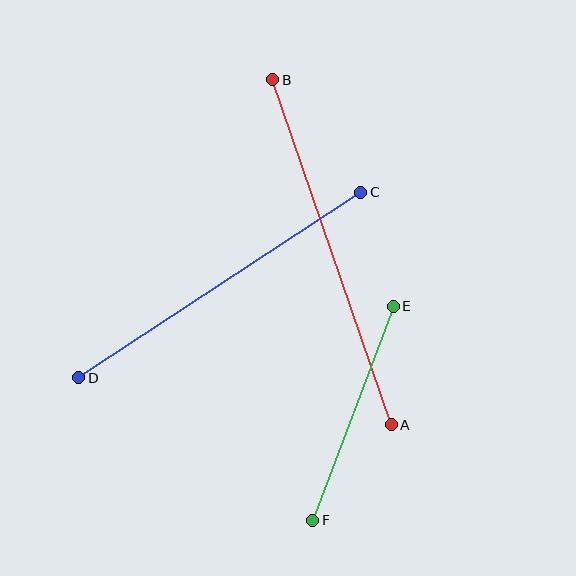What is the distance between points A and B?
The distance is approximately 365 pixels.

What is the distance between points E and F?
The distance is approximately 229 pixels.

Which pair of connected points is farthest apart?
Points A and B are farthest apart.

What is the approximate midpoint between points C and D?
The midpoint is at approximately (220, 285) pixels.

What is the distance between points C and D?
The distance is approximately 338 pixels.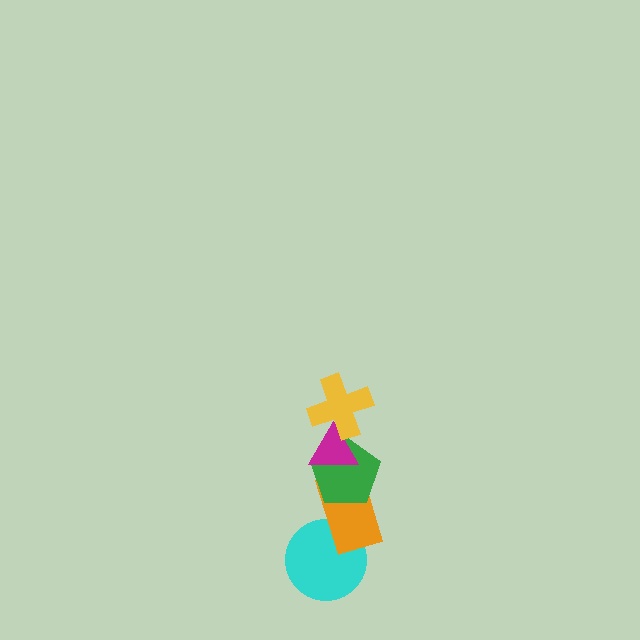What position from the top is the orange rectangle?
The orange rectangle is 4th from the top.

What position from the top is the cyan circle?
The cyan circle is 5th from the top.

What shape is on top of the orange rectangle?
The green pentagon is on top of the orange rectangle.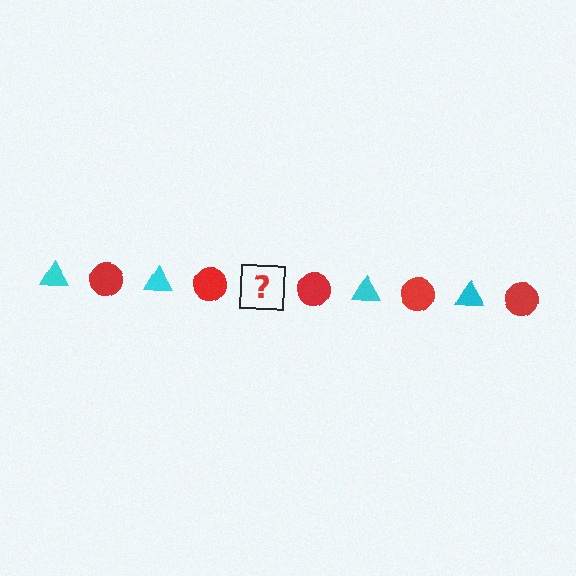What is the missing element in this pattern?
The missing element is a cyan triangle.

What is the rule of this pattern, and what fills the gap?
The rule is that the pattern alternates between cyan triangle and red circle. The gap should be filled with a cyan triangle.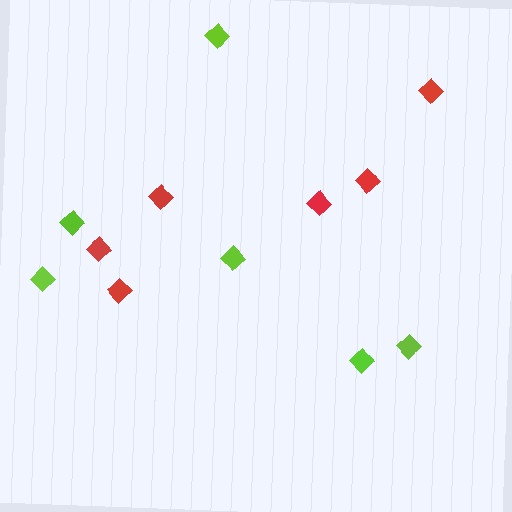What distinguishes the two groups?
There are 2 groups: one group of lime diamonds (6) and one group of red diamonds (6).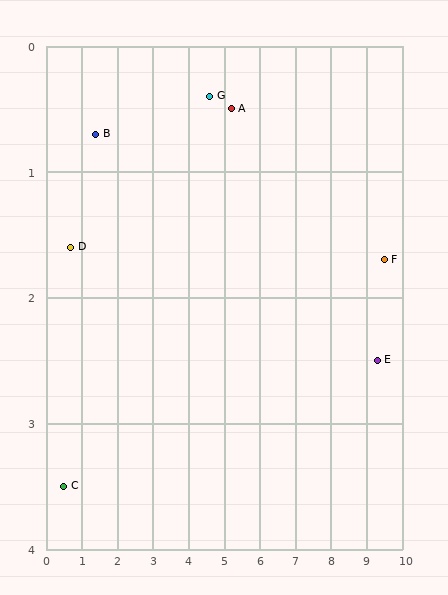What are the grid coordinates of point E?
Point E is at approximately (9.3, 2.5).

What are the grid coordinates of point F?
Point F is at approximately (9.5, 1.7).